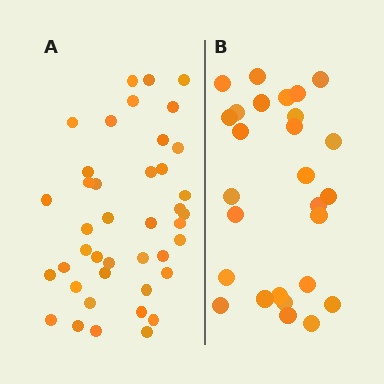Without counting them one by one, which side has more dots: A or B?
Region A (the left region) has more dots.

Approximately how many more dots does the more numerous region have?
Region A has approximately 15 more dots than region B.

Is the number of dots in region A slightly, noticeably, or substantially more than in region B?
Region A has substantially more. The ratio is roughly 1.5 to 1.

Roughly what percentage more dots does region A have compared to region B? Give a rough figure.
About 50% more.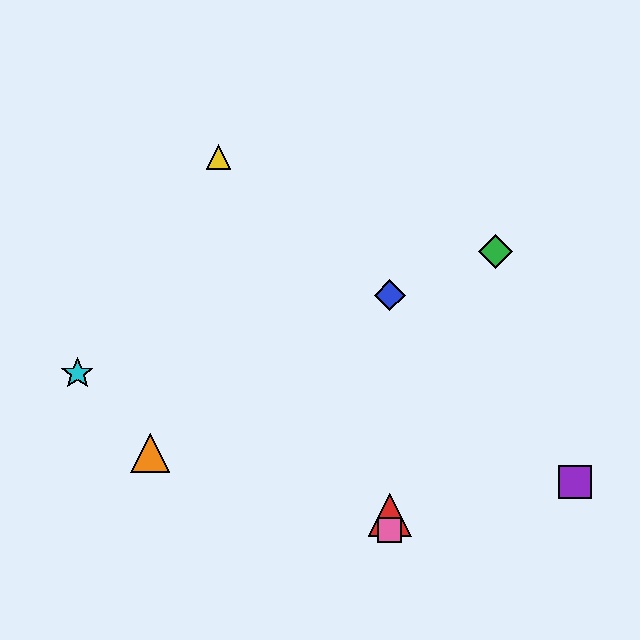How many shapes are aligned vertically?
3 shapes (the red triangle, the blue diamond, the pink square) are aligned vertically.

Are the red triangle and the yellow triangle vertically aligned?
No, the red triangle is at x≈390 and the yellow triangle is at x≈218.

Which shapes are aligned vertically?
The red triangle, the blue diamond, the pink square are aligned vertically.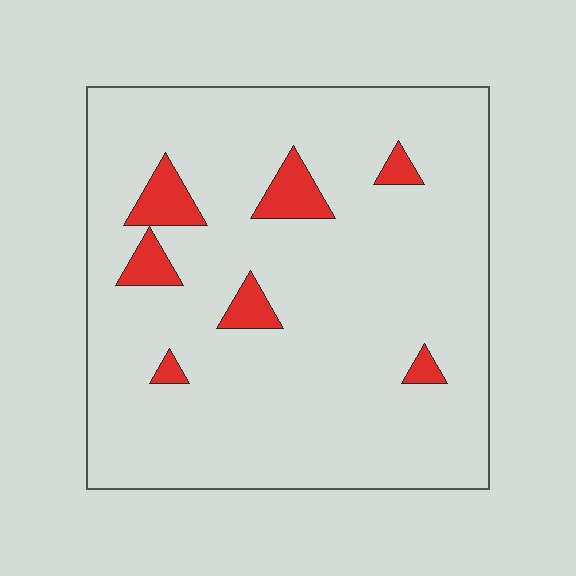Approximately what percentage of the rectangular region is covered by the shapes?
Approximately 10%.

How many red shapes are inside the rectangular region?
7.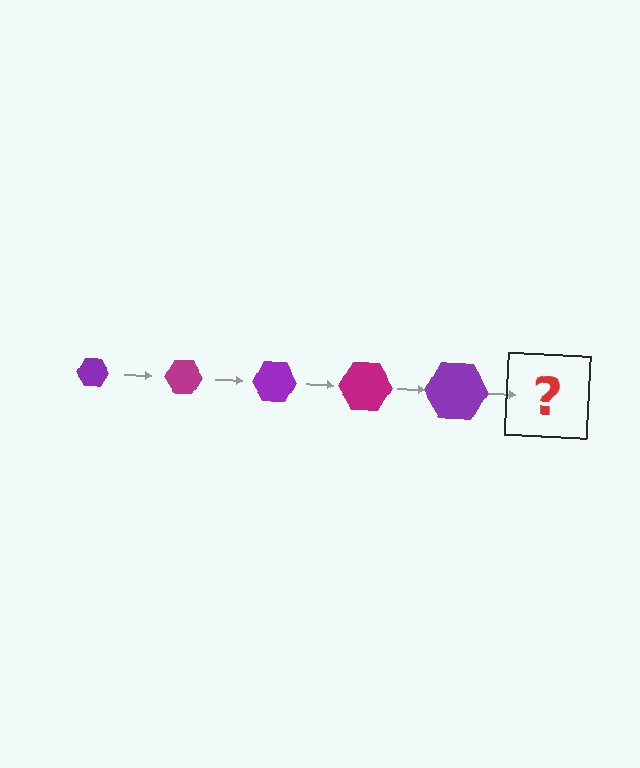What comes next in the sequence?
The next element should be a magenta hexagon, larger than the previous one.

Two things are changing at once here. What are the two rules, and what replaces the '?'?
The two rules are that the hexagon grows larger each step and the color cycles through purple and magenta. The '?' should be a magenta hexagon, larger than the previous one.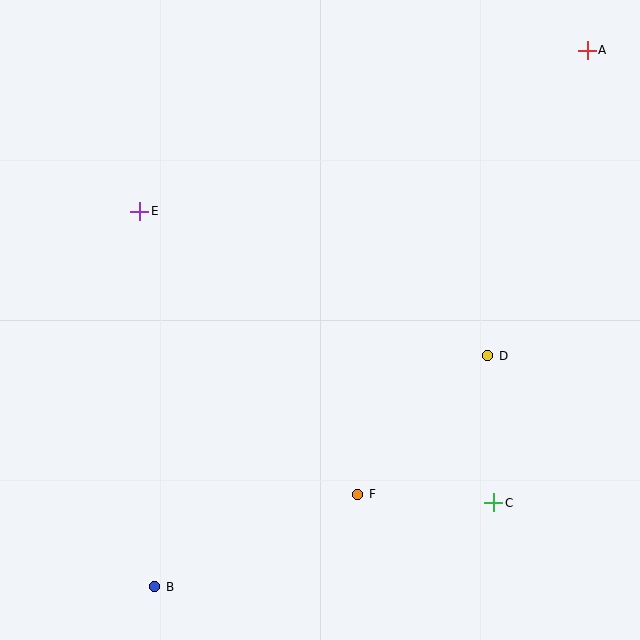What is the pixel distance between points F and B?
The distance between F and B is 223 pixels.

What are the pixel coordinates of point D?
Point D is at (488, 356).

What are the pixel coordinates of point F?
Point F is at (358, 494).